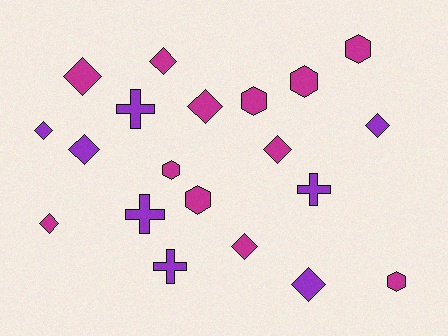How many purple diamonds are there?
There are 4 purple diamonds.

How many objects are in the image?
There are 20 objects.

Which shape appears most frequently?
Diamond, with 10 objects.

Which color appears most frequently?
Magenta, with 12 objects.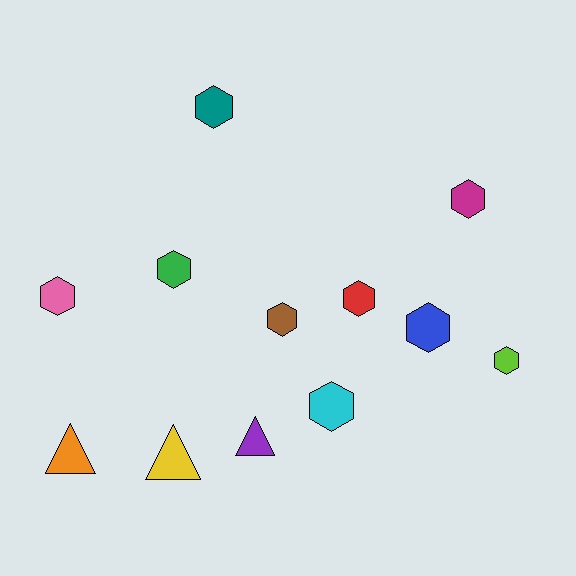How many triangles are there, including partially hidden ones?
There are 3 triangles.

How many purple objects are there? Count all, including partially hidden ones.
There is 1 purple object.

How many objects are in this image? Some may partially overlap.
There are 12 objects.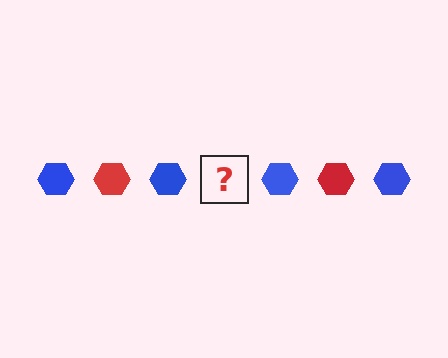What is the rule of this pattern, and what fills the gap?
The rule is that the pattern cycles through blue, red hexagons. The gap should be filled with a red hexagon.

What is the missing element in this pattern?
The missing element is a red hexagon.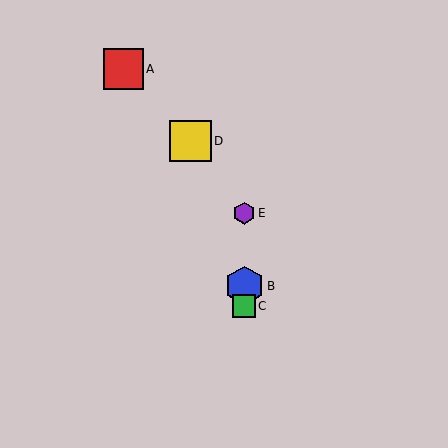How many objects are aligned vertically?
3 objects (B, C, E) are aligned vertically.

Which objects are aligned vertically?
Objects B, C, E are aligned vertically.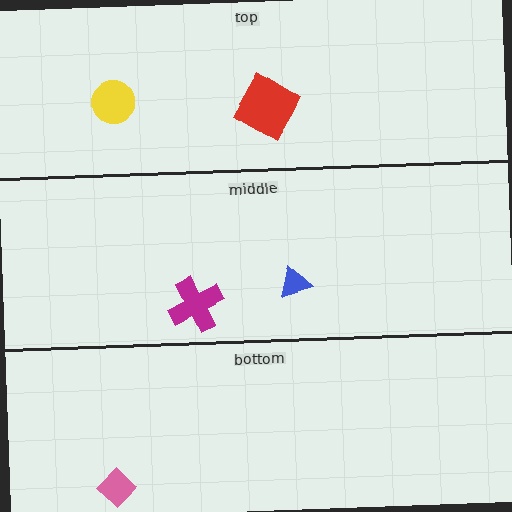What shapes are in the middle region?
The blue triangle, the magenta cross.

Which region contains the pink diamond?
The bottom region.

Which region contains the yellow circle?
The top region.